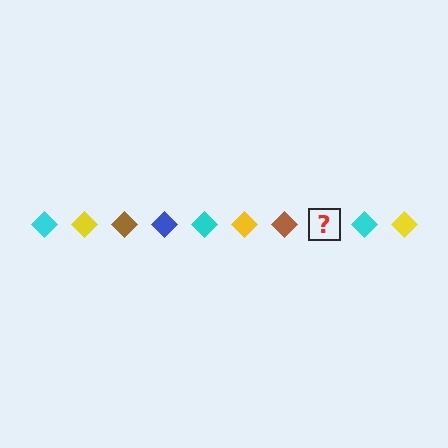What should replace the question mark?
The question mark should be replaced with a blue diamond.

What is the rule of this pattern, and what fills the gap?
The rule is that the pattern cycles through cyan, yellow, brown, blue diamonds. The gap should be filled with a blue diamond.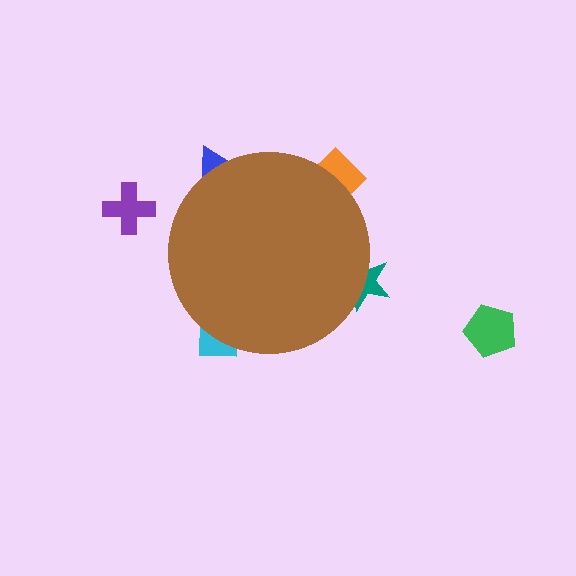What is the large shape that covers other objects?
A brown circle.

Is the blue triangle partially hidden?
Yes, the blue triangle is partially hidden behind the brown circle.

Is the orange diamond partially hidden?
Yes, the orange diamond is partially hidden behind the brown circle.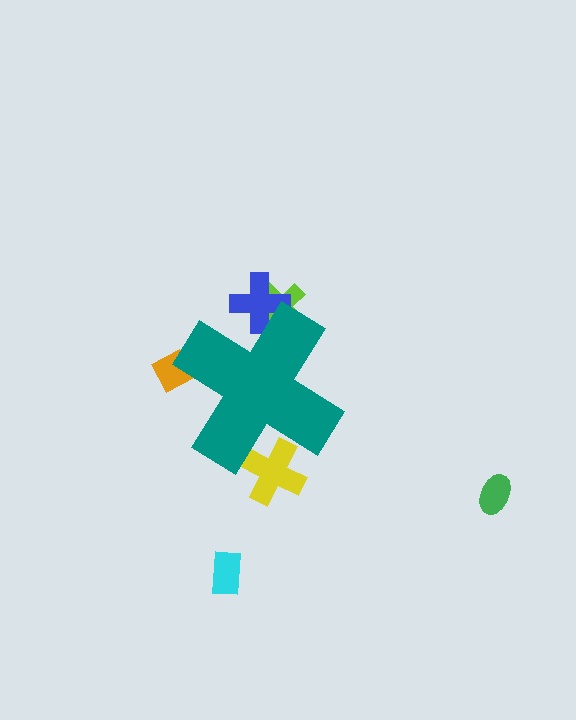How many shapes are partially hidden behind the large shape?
4 shapes are partially hidden.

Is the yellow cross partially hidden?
Yes, the yellow cross is partially hidden behind the teal cross.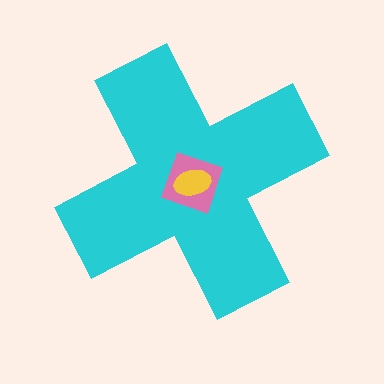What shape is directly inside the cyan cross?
The pink square.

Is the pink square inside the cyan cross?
Yes.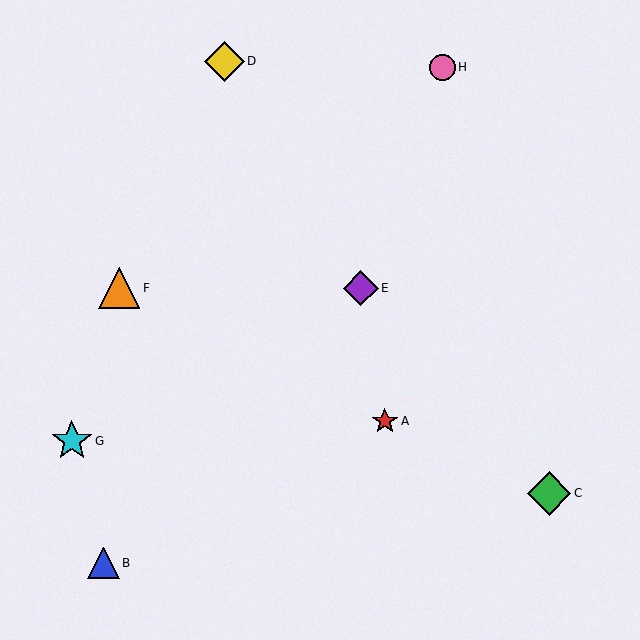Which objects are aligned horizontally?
Objects E, F are aligned horizontally.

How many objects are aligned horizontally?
2 objects (E, F) are aligned horizontally.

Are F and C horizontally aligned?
No, F is at y≈288 and C is at y≈493.